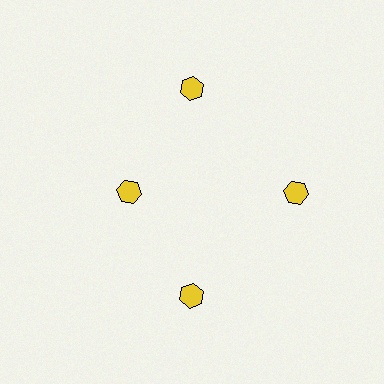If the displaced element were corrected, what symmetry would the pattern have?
It would have 4-fold rotational symmetry — the pattern would map onto itself every 90 degrees.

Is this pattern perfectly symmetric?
No. The 4 yellow hexagons are arranged in a ring, but one element near the 9 o'clock position is pulled inward toward the center, breaking the 4-fold rotational symmetry.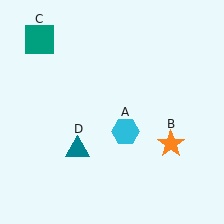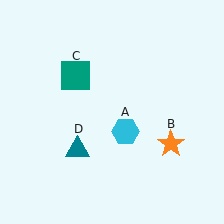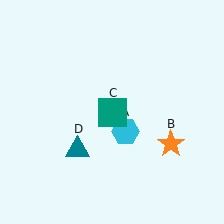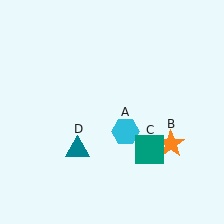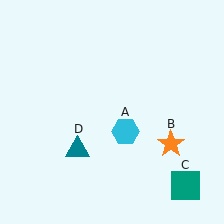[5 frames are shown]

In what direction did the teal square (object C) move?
The teal square (object C) moved down and to the right.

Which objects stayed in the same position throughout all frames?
Cyan hexagon (object A) and orange star (object B) and teal triangle (object D) remained stationary.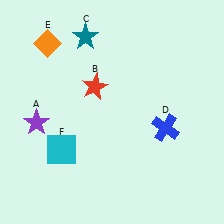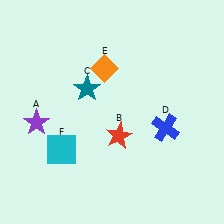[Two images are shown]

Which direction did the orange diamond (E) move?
The orange diamond (E) moved right.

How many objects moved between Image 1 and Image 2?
3 objects moved between the two images.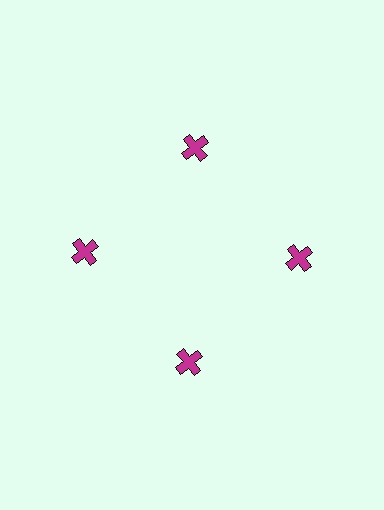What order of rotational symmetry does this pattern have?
This pattern has 4-fold rotational symmetry.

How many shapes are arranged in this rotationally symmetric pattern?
There are 4 shapes, arranged in 4 groups of 1.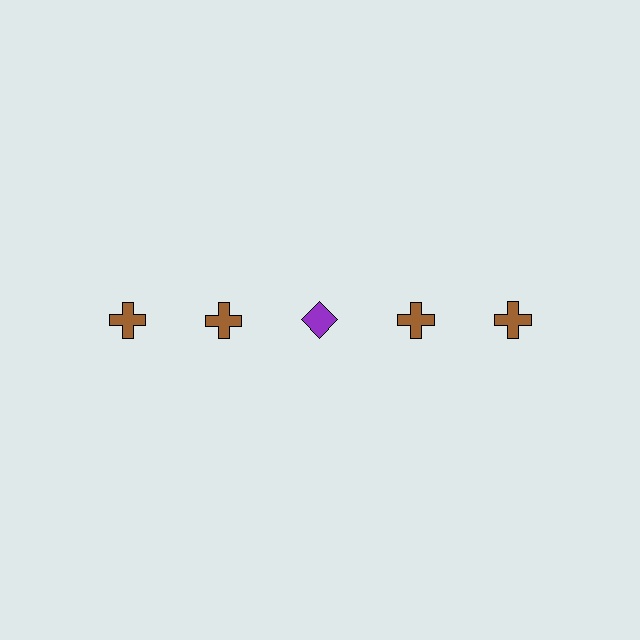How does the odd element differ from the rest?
It differs in both color (purple instead of brown) and shape (diamond instead of cross).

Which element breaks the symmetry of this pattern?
The purple diamond in the top row, center column breaks the symmetry. All other shapes are brown crosses.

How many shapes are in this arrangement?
There are 5 shapes arranged in a grid pattern.